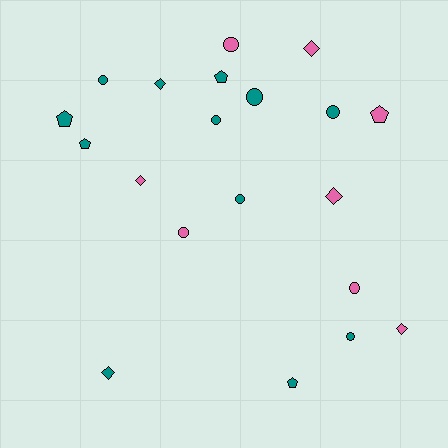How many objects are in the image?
There are 20 objects.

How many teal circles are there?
There are 6 teal circles.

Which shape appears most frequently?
Circle, with 9 objects.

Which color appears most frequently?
Teal, with 12 objects.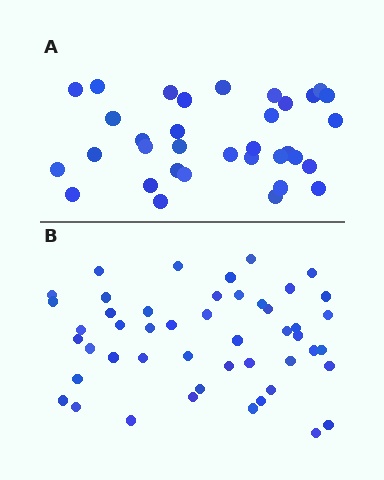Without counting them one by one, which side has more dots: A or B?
Region B (the bottom region) has more dots.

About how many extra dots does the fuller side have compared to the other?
Region B has approximately 15 more dots than region A.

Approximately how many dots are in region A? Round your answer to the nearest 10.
About 30 dots. (The exact count is 34, which rounds to 30.)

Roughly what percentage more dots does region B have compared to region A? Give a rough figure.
About 40% more.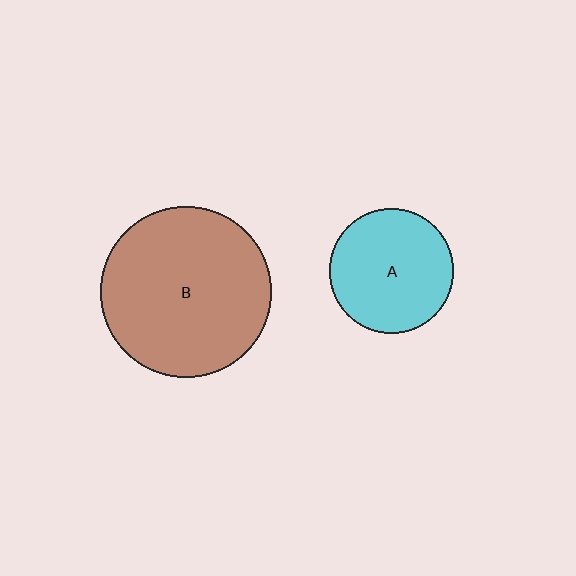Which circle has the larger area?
Circle B (brown).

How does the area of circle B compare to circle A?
Approximately 1.9 times.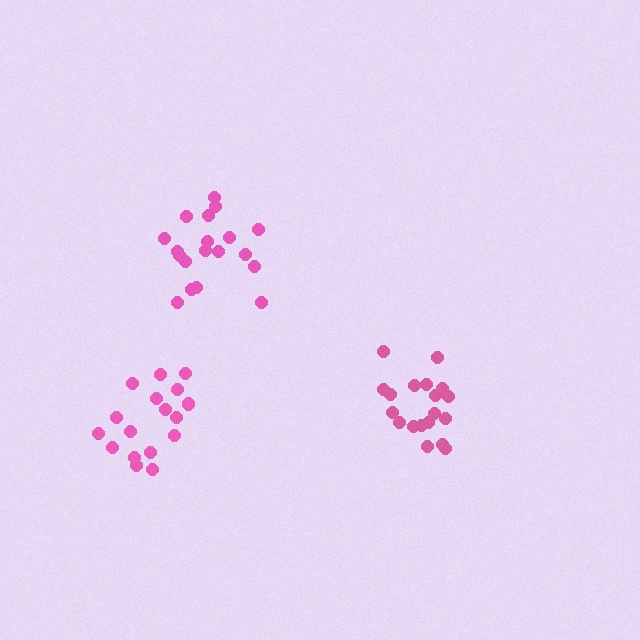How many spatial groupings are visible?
There are 3 spatial groupings.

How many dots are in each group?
Group 1: 19 dots, Group 2: 19 dots, Group 3: 17 dots (55 total).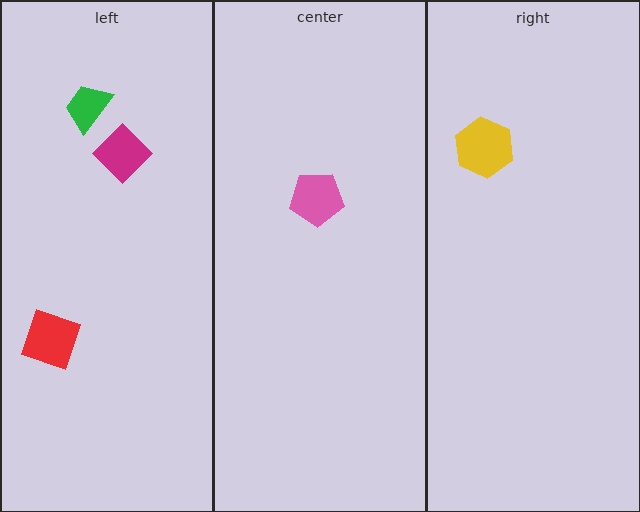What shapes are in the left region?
The magenta diamond, the green trapezoid, the red square.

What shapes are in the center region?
The pink pentagon.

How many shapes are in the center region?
1.